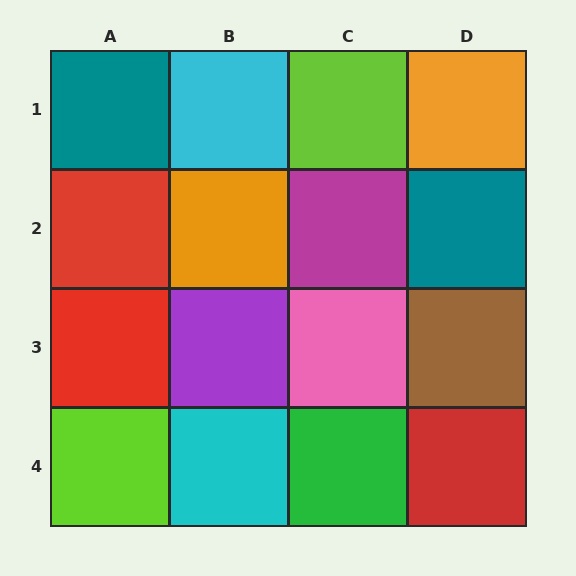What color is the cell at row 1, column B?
Cyan.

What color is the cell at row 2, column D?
Teal.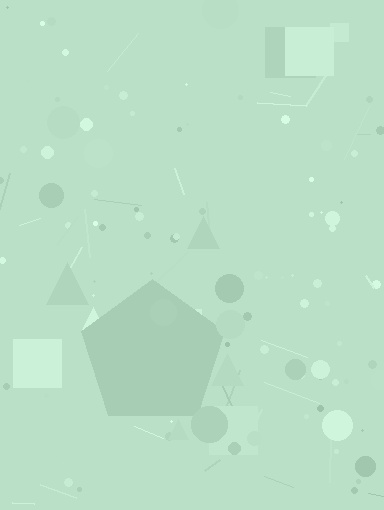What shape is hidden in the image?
A pentagon is hidden in the image.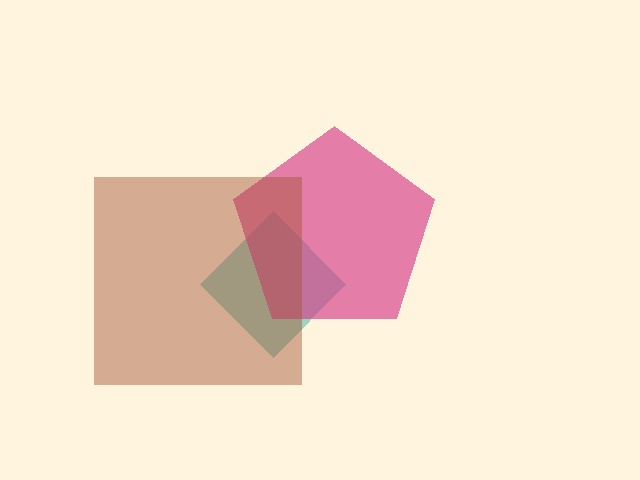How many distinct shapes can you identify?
There are 3 distinct shapes: a teal diamond, a magenta pentagon, a brown square.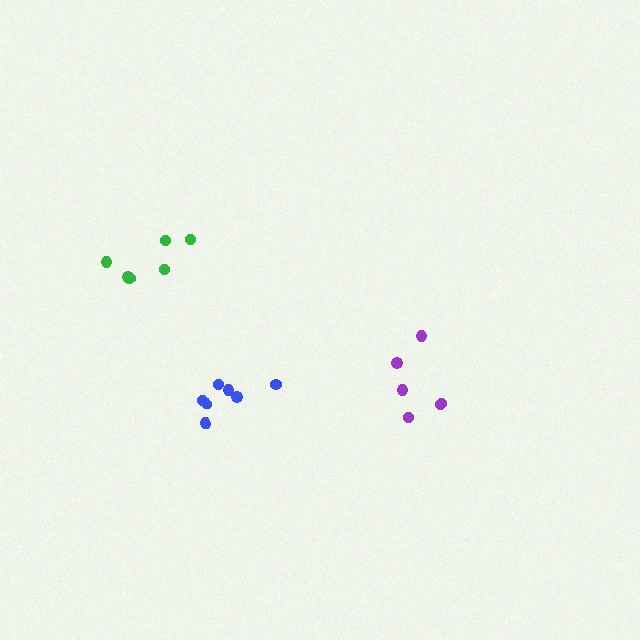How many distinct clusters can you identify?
There are 3 distinct clusters.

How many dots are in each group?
Group 1: 6 dots, Group 2: 7 dots, Group 3: 6 dots (19 total).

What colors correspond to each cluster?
The clusters are colored: green, blue, purple.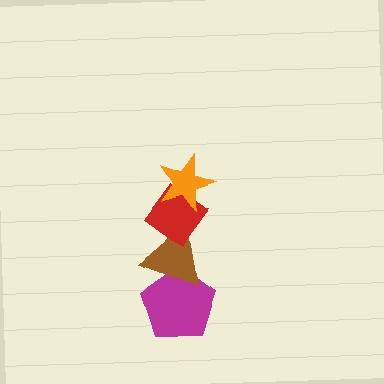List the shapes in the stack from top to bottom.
From top to bottom: the orange star, the red diamond, the brown triangle, the magenta pentagon.